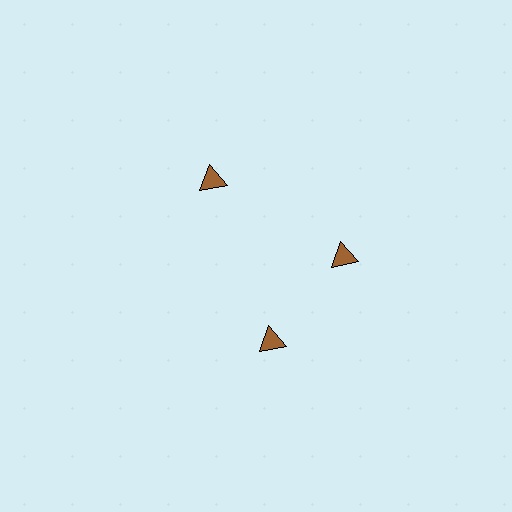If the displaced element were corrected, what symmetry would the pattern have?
It would have 3-fold rotational symmetry — the pattern would map onto itself every 120 degrees.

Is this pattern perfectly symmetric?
No. The 3 brown triangles are arranged in a ring, but one element near the 7 o'clock position is rotated out of alignment along the ring, breaking the 3-fold rotational symmetry.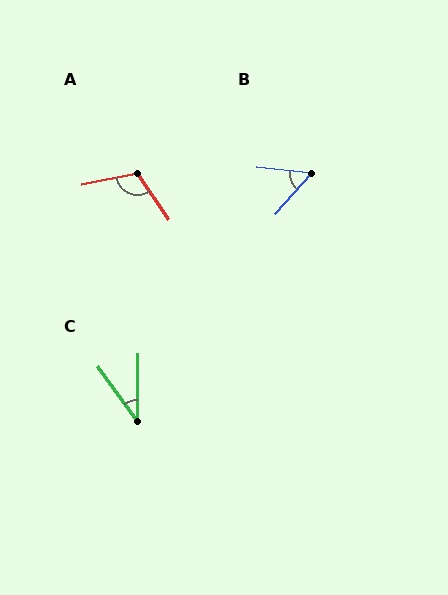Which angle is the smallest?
C, at approximately 36 degrees.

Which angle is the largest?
A, at approximately 114 degrees.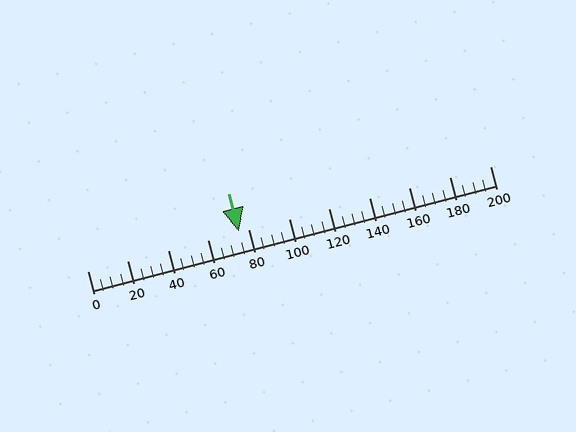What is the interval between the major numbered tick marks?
The major tick marks are spaced 20 units apart.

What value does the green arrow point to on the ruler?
The green arrow points to approximately 75.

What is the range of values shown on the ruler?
The ruler shows values from 0 to 200.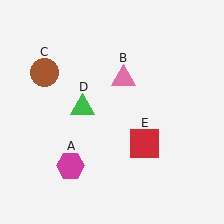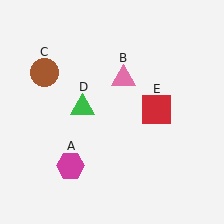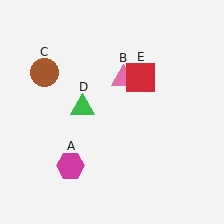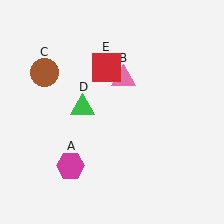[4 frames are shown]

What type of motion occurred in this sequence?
The red square (object E) rotated counterclockwise around the center of the scene.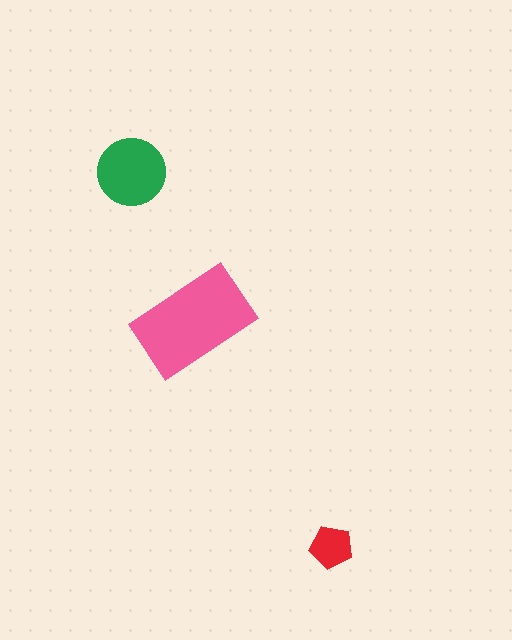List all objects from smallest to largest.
The red pentagon, the green circle, the pink rectangle.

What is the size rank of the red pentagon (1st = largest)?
3rd.